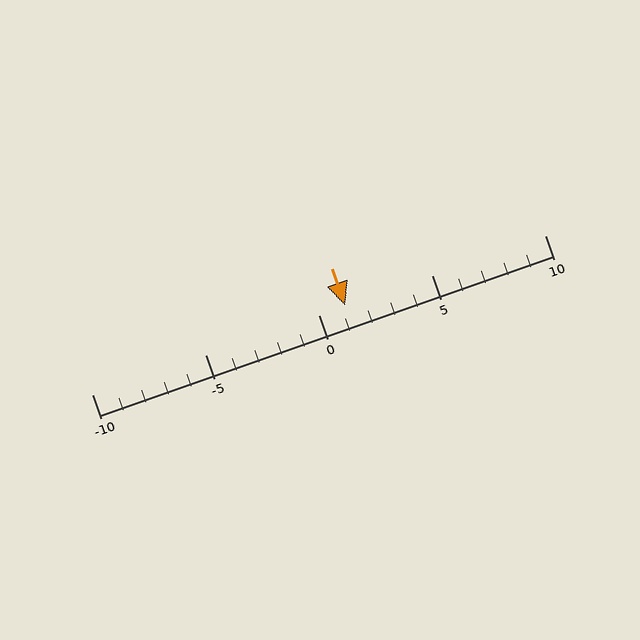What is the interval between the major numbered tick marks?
The major tick marks are spaced 5 units apart.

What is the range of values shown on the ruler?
The ruler shows values from -10 to 10.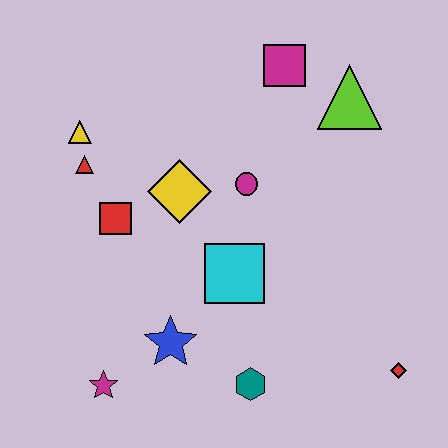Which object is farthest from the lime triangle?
The magenta star is farthest from the lime triangle.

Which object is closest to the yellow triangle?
The red triangle is closest to the yellow triangle.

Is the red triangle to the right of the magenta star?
No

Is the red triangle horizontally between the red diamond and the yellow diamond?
No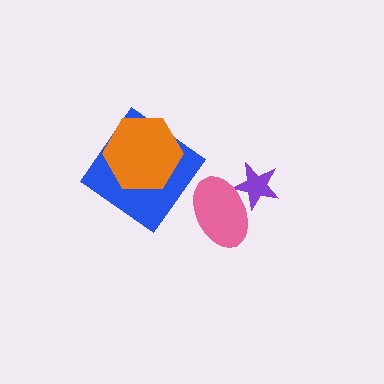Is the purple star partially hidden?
Yes, it is partially covered by another shape.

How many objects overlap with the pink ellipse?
1 object overlaps with the pink ellipse.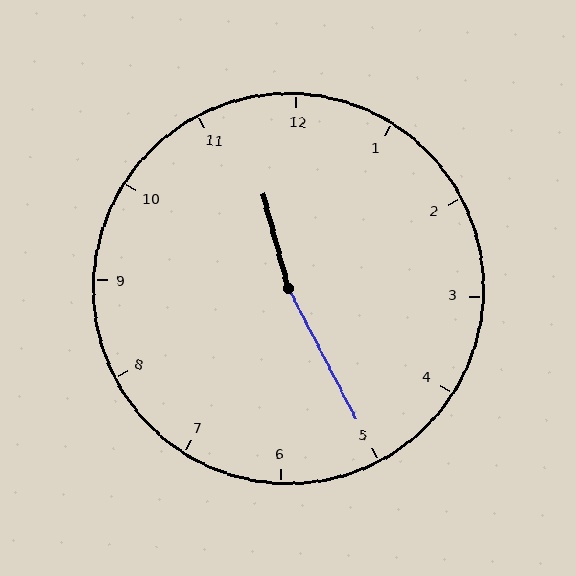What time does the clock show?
11:25.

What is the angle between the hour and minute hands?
Approximately 168 degrees.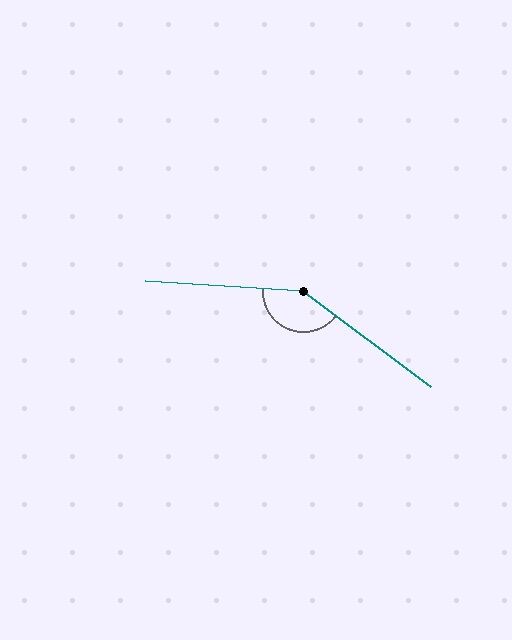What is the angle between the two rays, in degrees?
Approximately 147 degrees.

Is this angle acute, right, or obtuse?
It is obtuse.